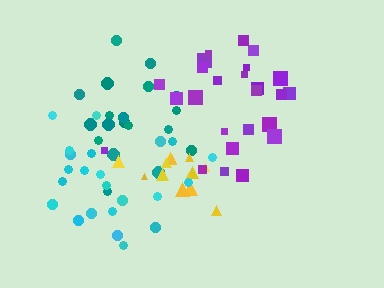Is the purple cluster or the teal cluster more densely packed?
Teal.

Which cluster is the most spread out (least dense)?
Cyan.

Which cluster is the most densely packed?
Teal.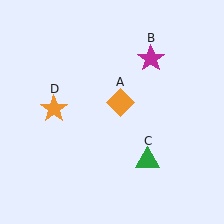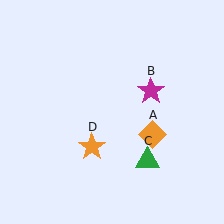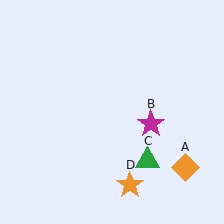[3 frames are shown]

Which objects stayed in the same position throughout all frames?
Green triangle (object C) remained stationary.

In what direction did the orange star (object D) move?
The orange star (object D) moved down and to the right.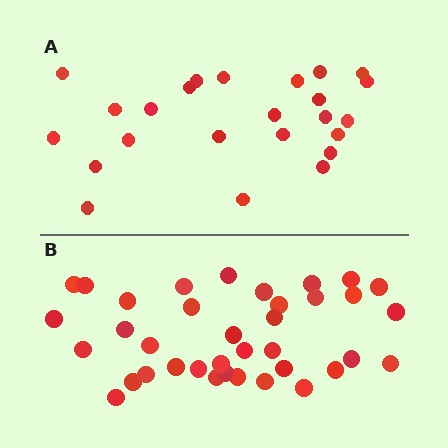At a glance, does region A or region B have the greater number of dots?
Region B (the bottom region) has more dots.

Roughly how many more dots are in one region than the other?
Region B has approximately 15 more dots than region A.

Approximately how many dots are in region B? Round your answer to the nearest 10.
About 40 dots. (The exact count is 37, which rounds to 40.)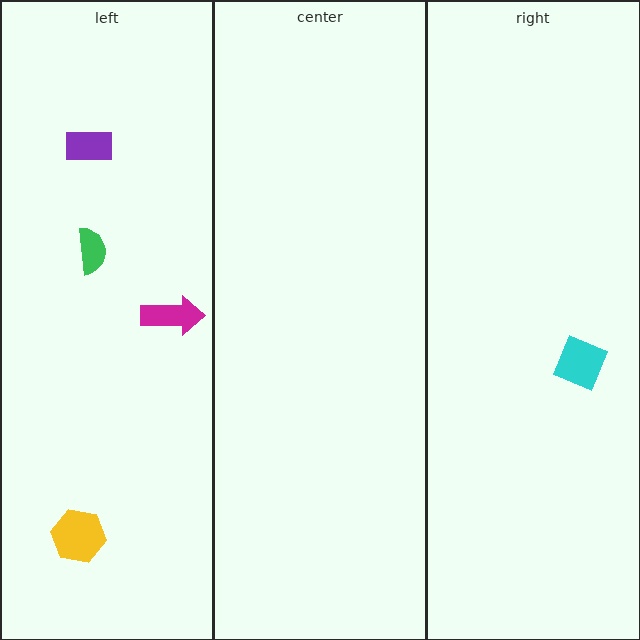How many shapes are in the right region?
1.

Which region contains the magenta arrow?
The left region.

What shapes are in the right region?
The cyan diamond.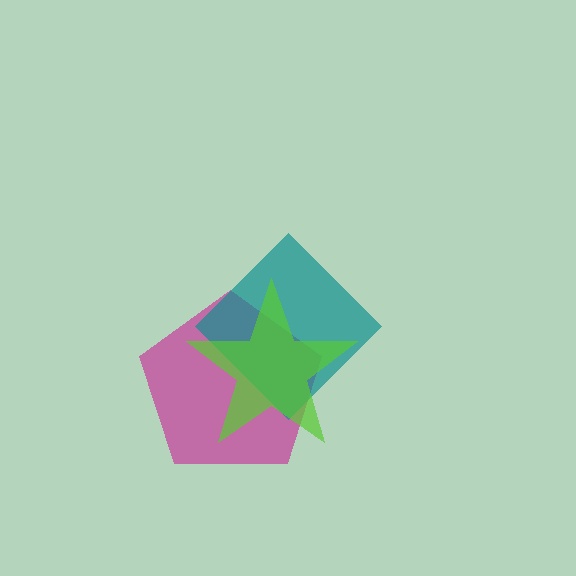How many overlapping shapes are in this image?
There are 3 overlapping shapes in the image.